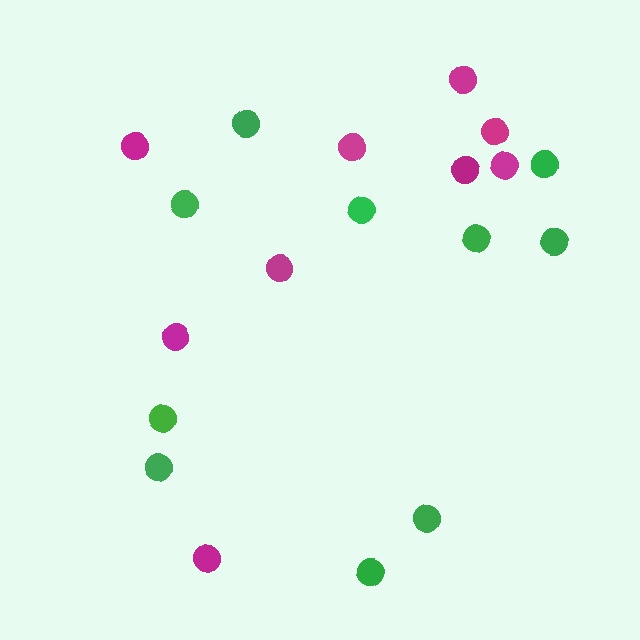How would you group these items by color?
There are 2 groups: one group of magenta circles (9) and one group of green circles (10).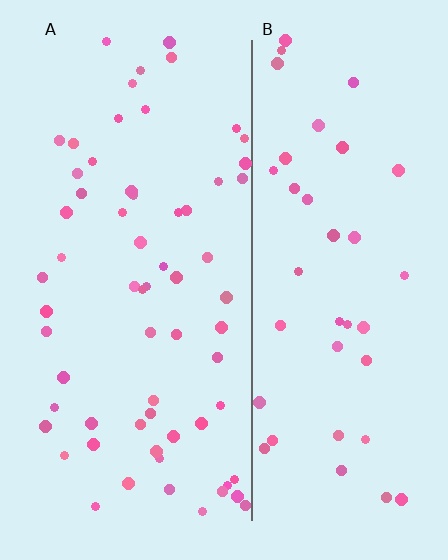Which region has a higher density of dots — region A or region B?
A (the left).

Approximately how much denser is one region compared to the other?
Approximately 1.6× — region A over region B.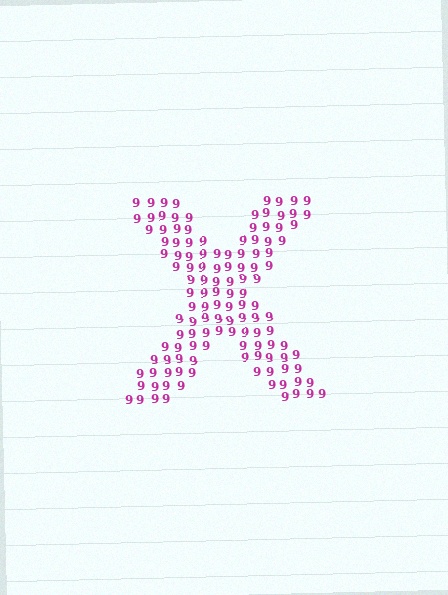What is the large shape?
The large shape is the letter X.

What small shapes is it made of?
It is made of small digit 9's.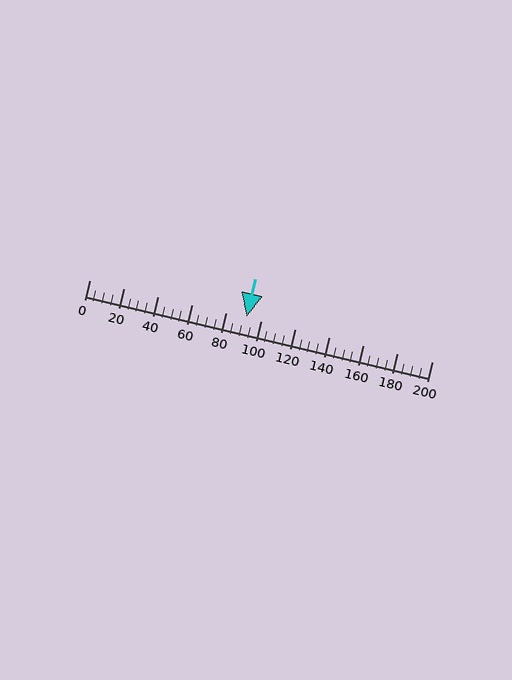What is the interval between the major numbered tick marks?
The major tick marks are spaced 20 units apart.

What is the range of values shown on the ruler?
The ruler shows values from 0 to 200.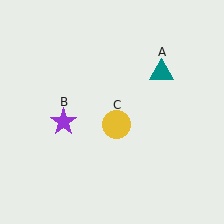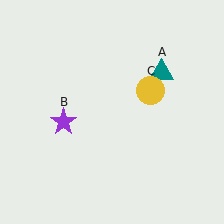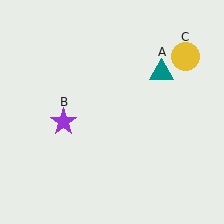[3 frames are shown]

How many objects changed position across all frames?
1 object changed position: yellow circle (object C).